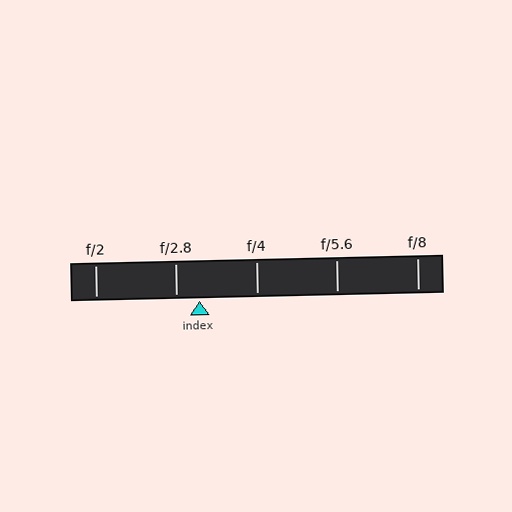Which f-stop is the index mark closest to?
The index mark is closest to f/2.8.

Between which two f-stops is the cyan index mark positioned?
The index mark is between f/2.8 and f/4.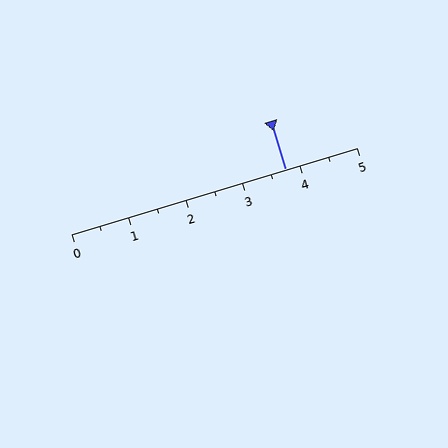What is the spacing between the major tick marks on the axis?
The major ticks are spaced 1 apart.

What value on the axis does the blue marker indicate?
The marker indicates approximately 3.8.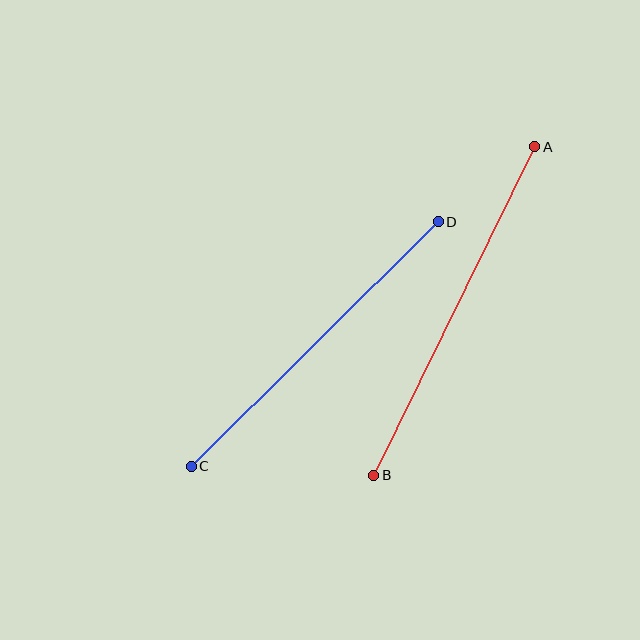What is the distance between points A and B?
The distance is approximately 366 pixels.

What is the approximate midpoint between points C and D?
The midpoint is at approximately (315, 344) pixels.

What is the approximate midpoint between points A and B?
The midpoint is at approximately (454, 311) pixels.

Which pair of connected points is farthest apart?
Points A and B are farthest apart.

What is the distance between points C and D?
The distance is approximately 348 pixels.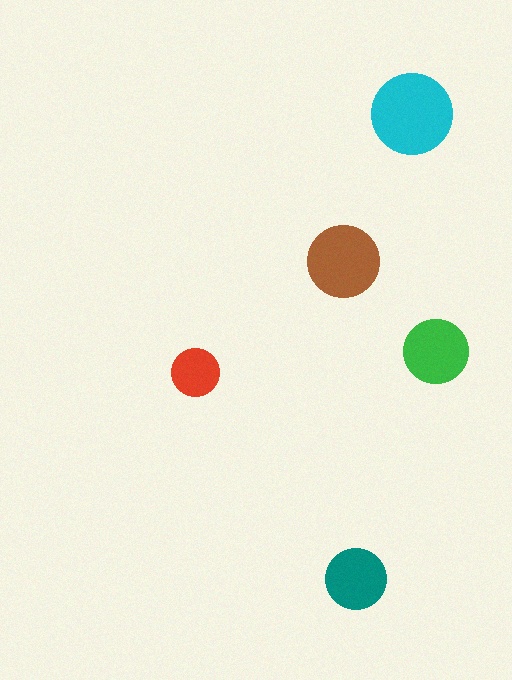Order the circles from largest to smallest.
the cyan one, the brown one, the green one, the teal one, the red one.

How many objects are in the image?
There are 5 objects in the image.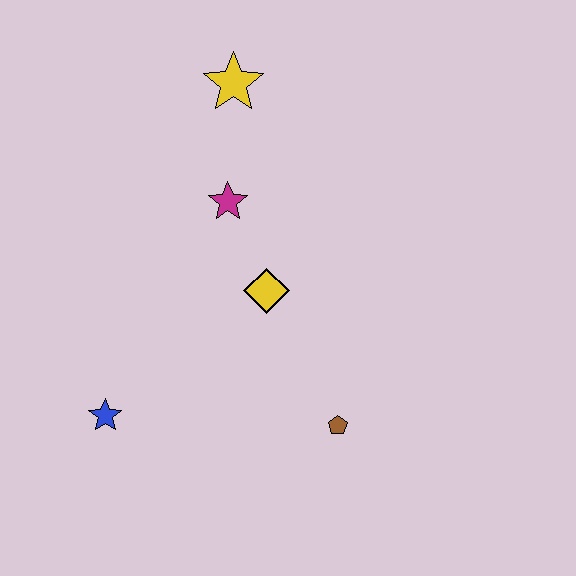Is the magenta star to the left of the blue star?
No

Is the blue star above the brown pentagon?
Yes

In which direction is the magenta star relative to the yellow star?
The magenta star is below the yellow star.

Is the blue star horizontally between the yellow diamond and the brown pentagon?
No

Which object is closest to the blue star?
The yellow diamond is closest to the blue star.